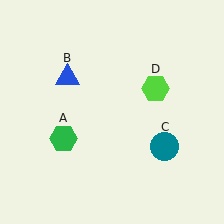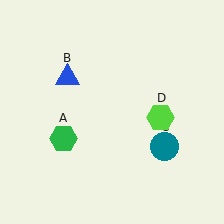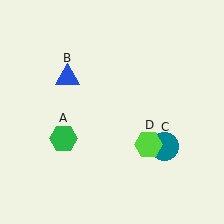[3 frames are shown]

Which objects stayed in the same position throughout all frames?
Green hexagon (object A) and blue triangle (object B) and teal circle (object C) remained stationary.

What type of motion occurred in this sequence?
The lime hexagon (object D) rotated clockwise around the center of the scene.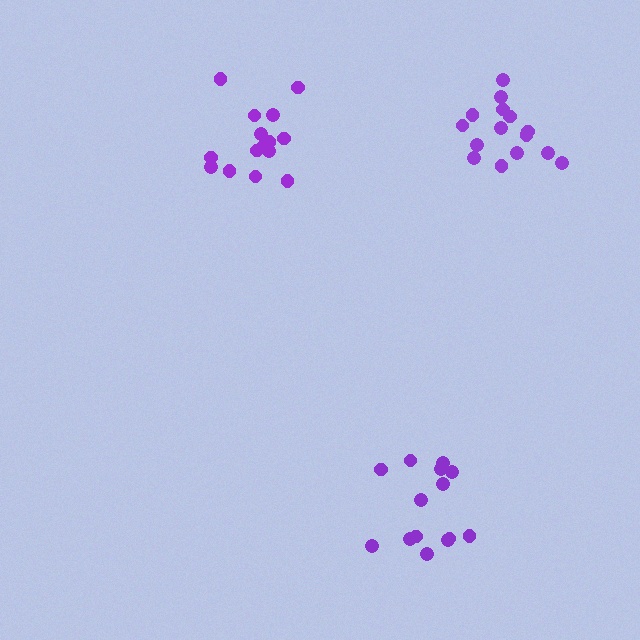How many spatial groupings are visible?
There are 3 spatial groupings.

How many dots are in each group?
Group 1: 15 dots, Group 2: 15 dots, Group 3: 14 dots (44 total).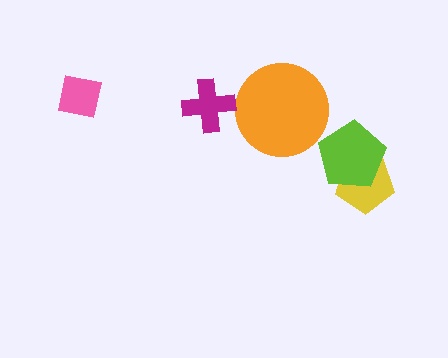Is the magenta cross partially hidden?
No, no other shape covers it.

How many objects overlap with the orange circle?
0 objects overlap with the orange circle.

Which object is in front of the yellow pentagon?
The lime pentagon is in front of the yellow pentagon.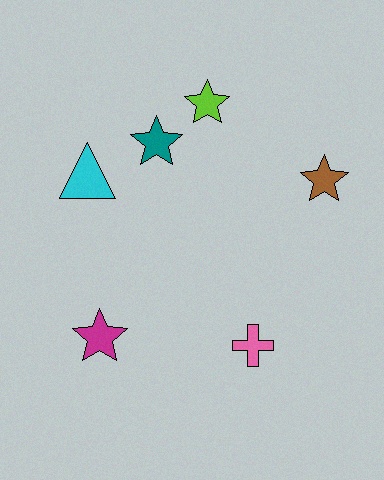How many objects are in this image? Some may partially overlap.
There are 6 objects.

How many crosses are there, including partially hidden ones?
There is 1 cross.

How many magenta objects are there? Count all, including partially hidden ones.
There is 1 magenta object.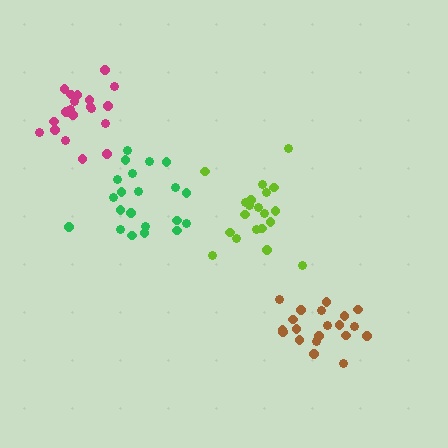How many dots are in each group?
Group 1: 20 dots, Group 2: 20 dots, Group 3: 21 dots, Group 4: 20 dots (81 total).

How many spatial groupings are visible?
There are 4 spatial groupings.